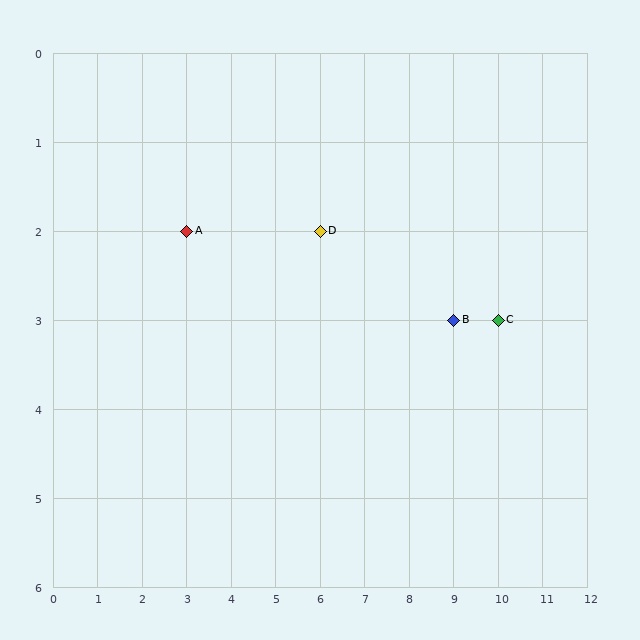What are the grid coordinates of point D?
Point D is at grid coordinates (6, 2).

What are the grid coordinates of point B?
Point B is at grid coordinates (9, 3).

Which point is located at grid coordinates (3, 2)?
Point A is at (3, 2).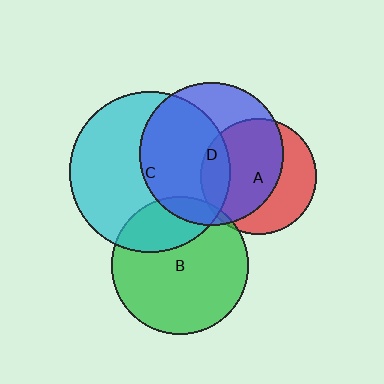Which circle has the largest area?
Circle C (cyan).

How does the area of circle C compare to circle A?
Approximately 1.9 times.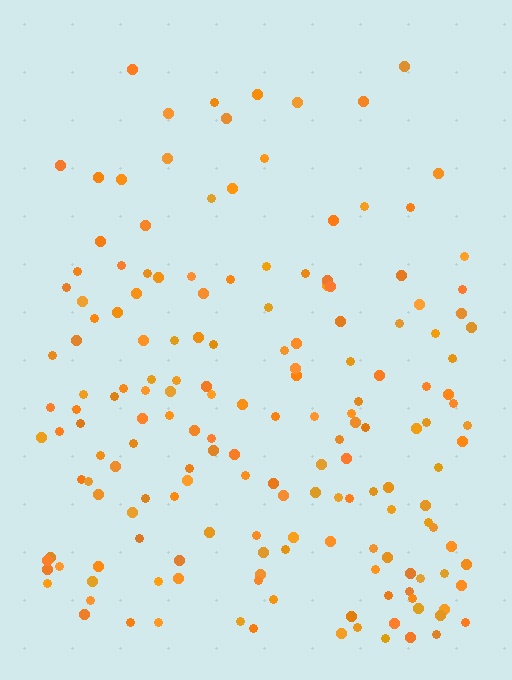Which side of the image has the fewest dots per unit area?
The top.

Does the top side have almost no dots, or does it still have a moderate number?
Still a moderate number, just noticeably fewer than the bottom.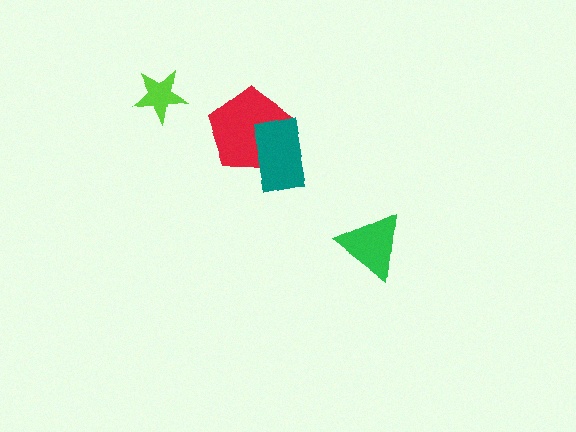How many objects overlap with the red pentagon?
1 object overlaps with the red pentagon.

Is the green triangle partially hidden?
No, no other shape covers it.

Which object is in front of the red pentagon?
The teal rectangle is in front of the red pentagon.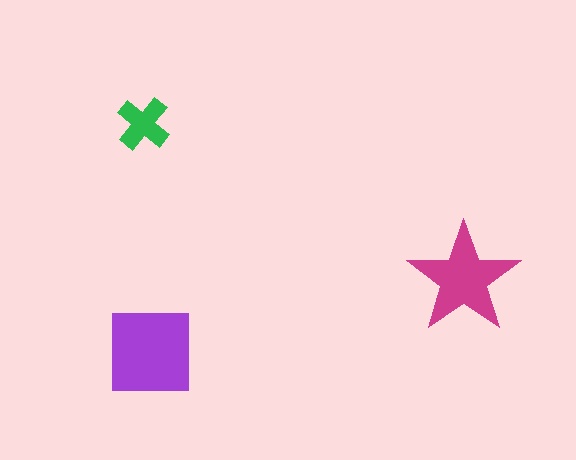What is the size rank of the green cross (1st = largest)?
3rd.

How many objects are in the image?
There are 3 objects in the image.